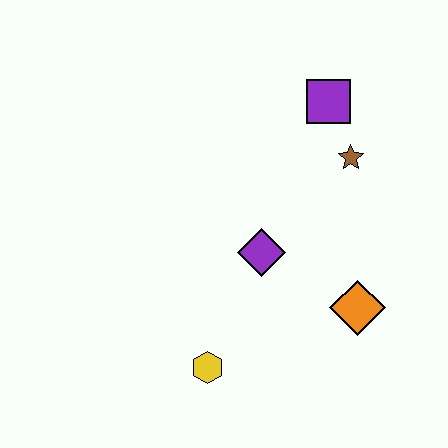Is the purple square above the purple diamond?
Yes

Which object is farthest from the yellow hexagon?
The purple square is farthest from the yellow hexagon.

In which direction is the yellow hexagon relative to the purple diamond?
The yellow hexagon is below the purple diamond.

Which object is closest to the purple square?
The brown star is closest to the purple square.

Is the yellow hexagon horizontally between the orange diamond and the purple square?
No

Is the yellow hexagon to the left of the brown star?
Yes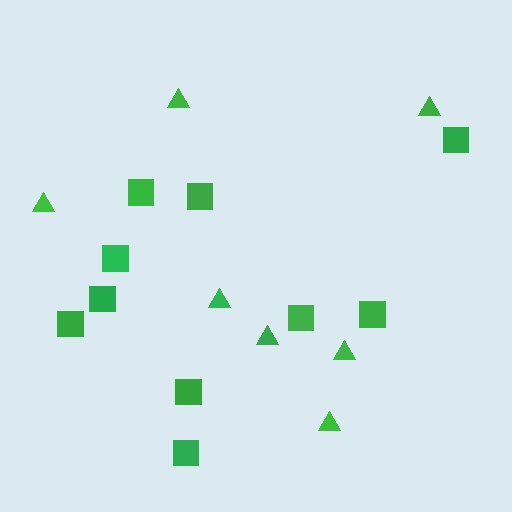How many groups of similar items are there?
There are 2 groups: one group of triangles (7) and one group of squares (10).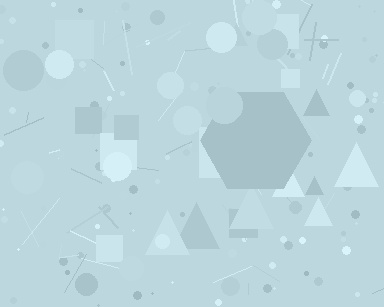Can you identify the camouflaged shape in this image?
The camouflaged shape is a hexagon.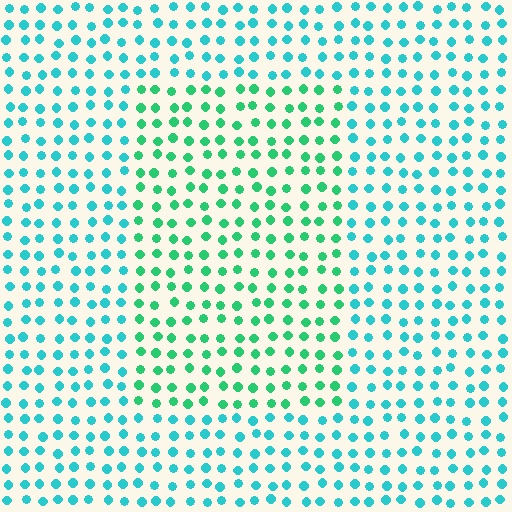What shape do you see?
I see a rectangle.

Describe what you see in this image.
The image is filled with small cyan elements in a uniform arrangement. A rectangle-shaped region is visible where the elements are tinted to a slightly different hue, forming a subtle color boundary.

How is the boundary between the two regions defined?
The boundary is defined purely by a slight shift in hue (about 34 degrees). Spacing, size, and orientation are identical on both sides.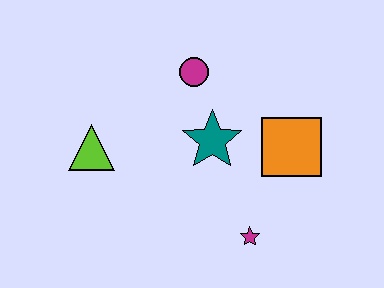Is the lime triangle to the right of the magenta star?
No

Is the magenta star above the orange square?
No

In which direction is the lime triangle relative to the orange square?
The lime triangle is to the left of the orange square.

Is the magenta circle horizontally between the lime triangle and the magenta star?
Yes